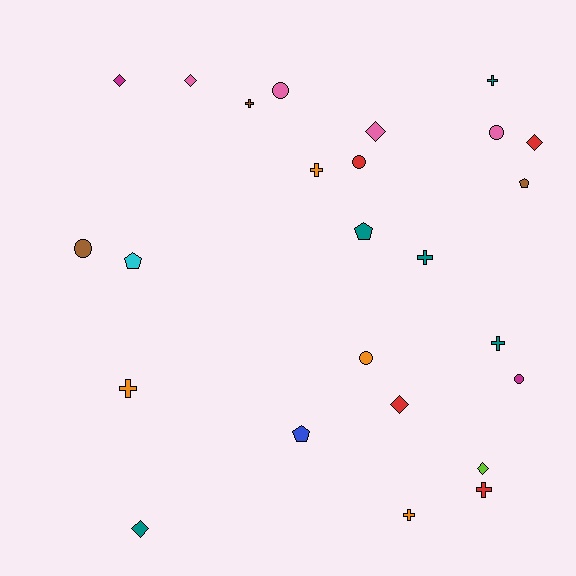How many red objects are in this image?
There are 4 red objects.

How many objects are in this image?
There are 25 objects.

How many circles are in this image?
There are 6 circles.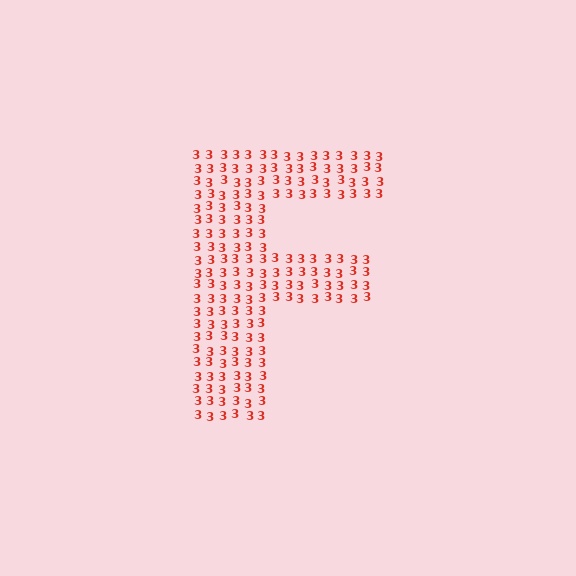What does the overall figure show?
The overall figure shows the letter F.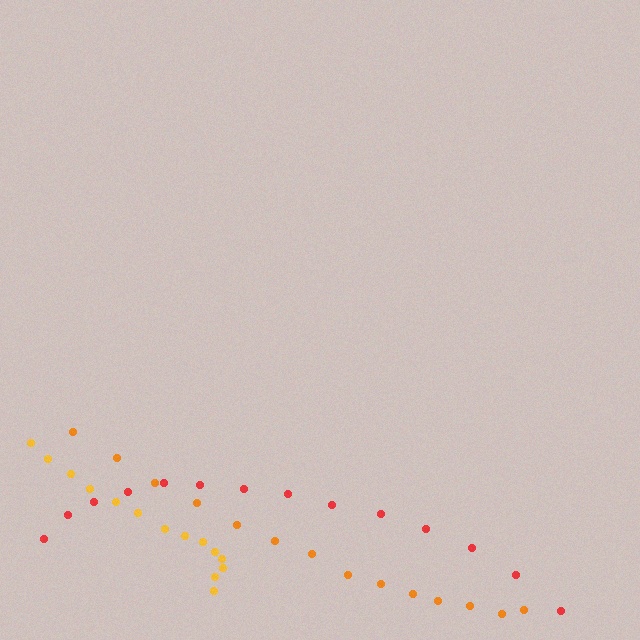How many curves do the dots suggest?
There are 3 distinct paths.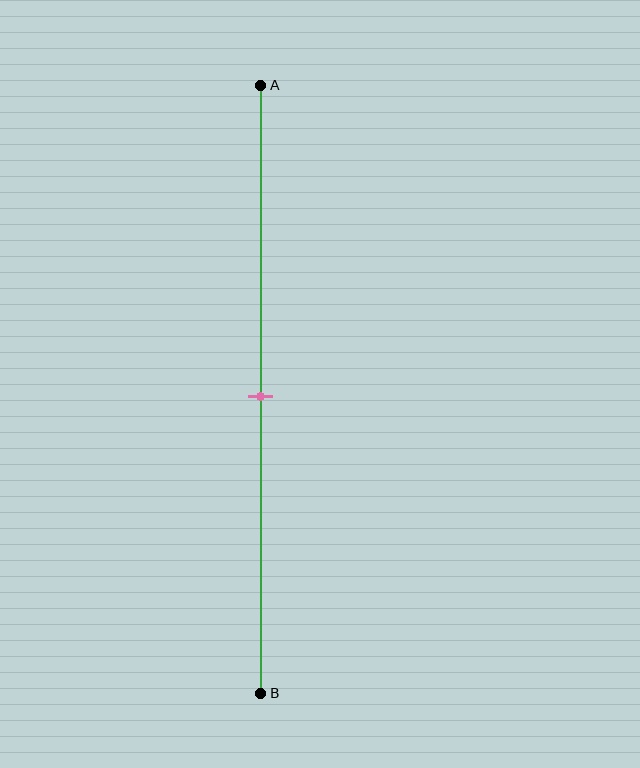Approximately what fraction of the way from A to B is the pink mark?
The pink mark is approximately 50% of the way from A to B.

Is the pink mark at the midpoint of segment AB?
Yes, the mark is approximately at the midpoint.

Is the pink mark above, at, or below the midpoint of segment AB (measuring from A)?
The pink mark is approximately at the midpoint of segment AB.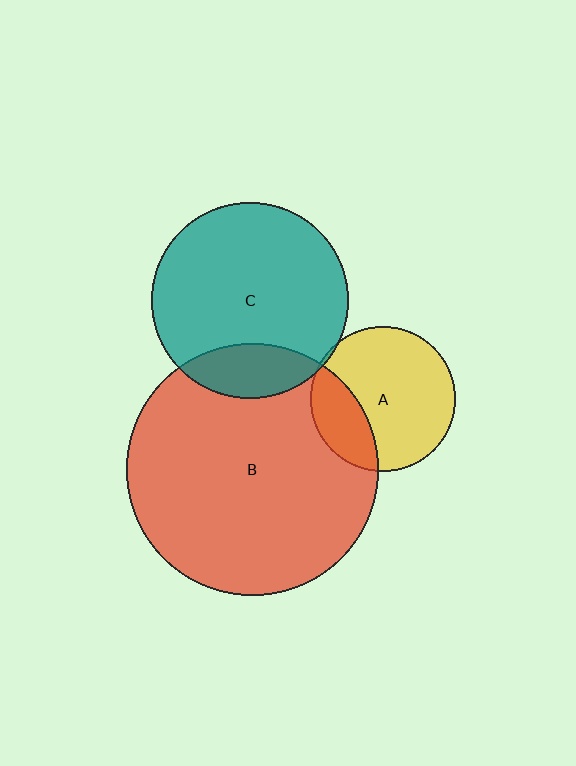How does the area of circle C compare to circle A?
Approximately 1.8 times.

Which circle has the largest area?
Circle B (red).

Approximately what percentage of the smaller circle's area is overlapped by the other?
Approximately 25%.